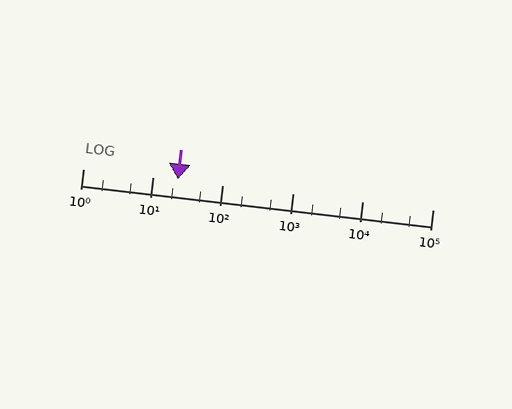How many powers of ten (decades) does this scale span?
The scale spans 5 decades, from 1 to 100000.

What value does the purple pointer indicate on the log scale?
The pointer indicates approximately 23.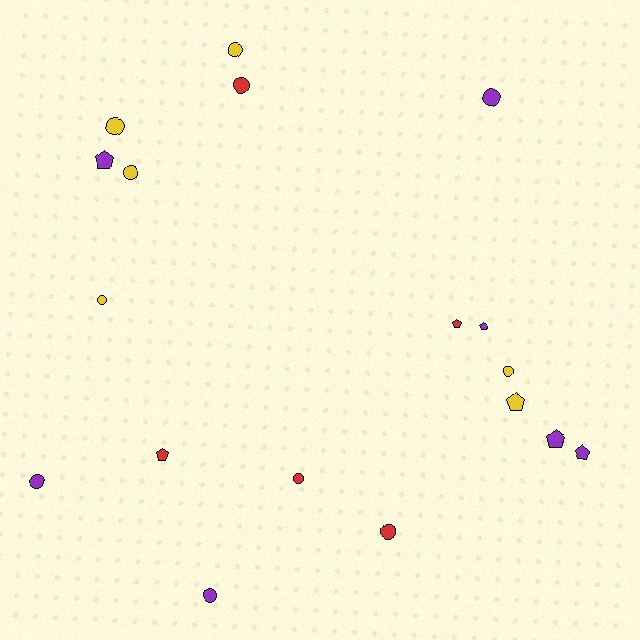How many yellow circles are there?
There are 5 yellow circles.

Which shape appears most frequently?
Circle, with 11 objects.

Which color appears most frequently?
Purple, with 7 objects.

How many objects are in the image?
There are 18 objects.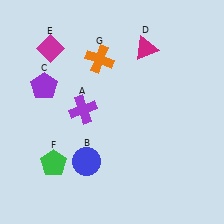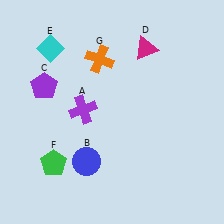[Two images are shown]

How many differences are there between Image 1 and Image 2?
There is 1 difference between the two images.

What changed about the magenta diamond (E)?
In Image 1, E is magenta. In Image 2, it changed to cyan.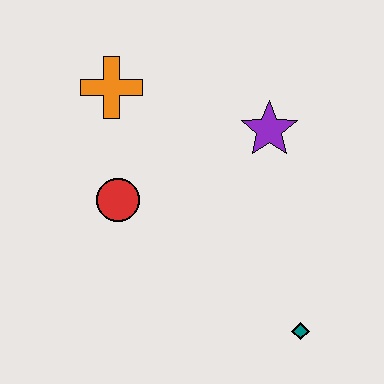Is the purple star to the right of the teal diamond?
No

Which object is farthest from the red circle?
The teal diamond is farthest from the red circle.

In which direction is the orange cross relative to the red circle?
The orange cross is above the red circle.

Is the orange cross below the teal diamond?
No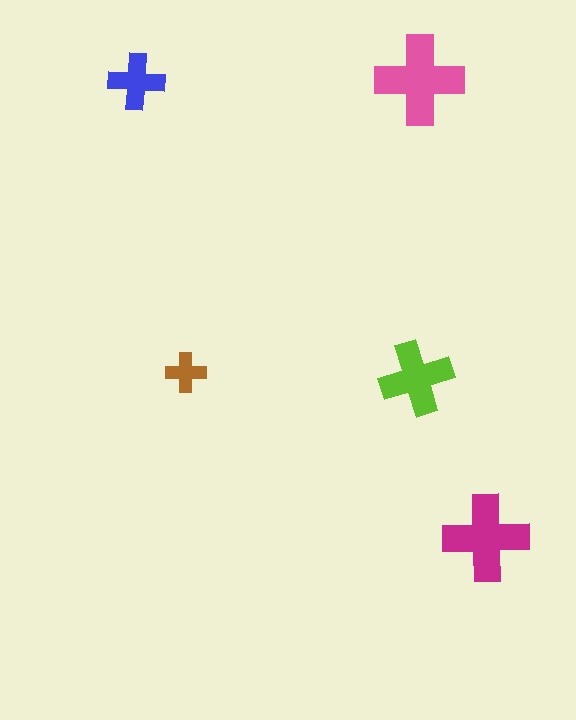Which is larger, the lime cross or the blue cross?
The lime one.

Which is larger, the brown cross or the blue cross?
The blue one.